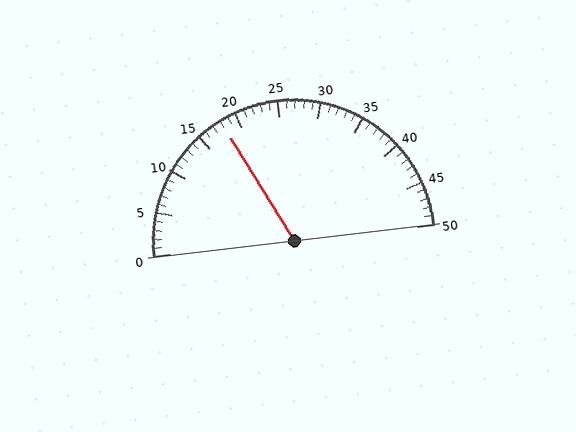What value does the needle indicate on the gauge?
The needle indicates approximately 18.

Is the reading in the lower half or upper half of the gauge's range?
The reading is in the lower half of the range (0 to 50).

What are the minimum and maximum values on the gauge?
The gauge ranges from 0 to 50.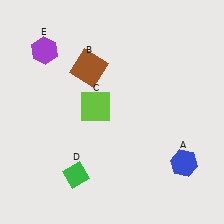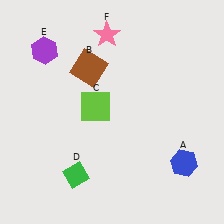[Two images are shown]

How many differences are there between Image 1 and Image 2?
There is 1 difference between the two images.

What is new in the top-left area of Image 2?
A pink star (F) was added in the top-left area of Image 2.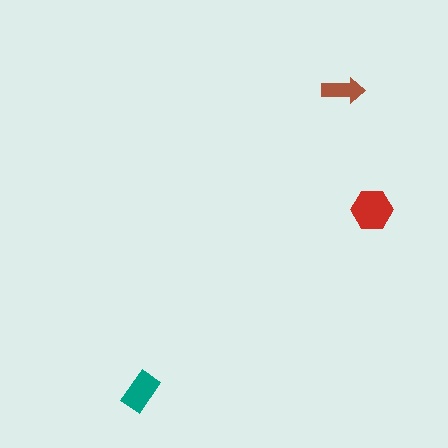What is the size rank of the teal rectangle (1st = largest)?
2nd.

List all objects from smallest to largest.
The brown arrow, the teal rectangle, the red hexagon.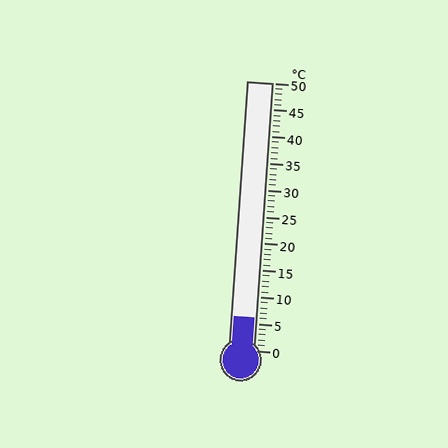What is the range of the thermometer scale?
The thermometer scale ranges from 0°C to 50°C.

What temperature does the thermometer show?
The thermometer shows approximately 6°C.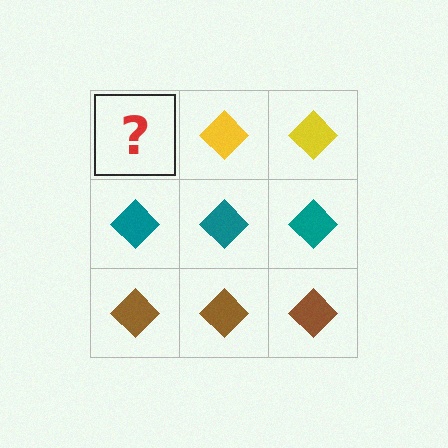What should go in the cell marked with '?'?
The missing cell should contain a yellow diamond.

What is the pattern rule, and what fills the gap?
The rule is that each row has a consistent color. The gap should be filled with a yellow diamond.